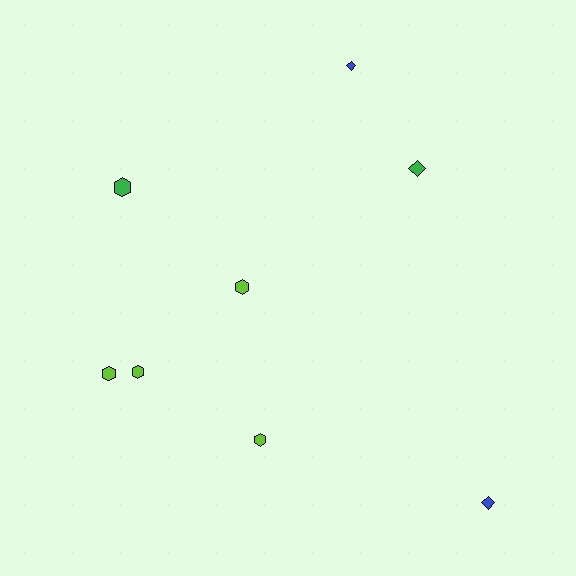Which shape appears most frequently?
Hexagon, with 5 objects.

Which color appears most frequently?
Lime, with 4 objects.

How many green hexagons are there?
There is 1 green hexagon.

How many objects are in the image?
There are 8 objects.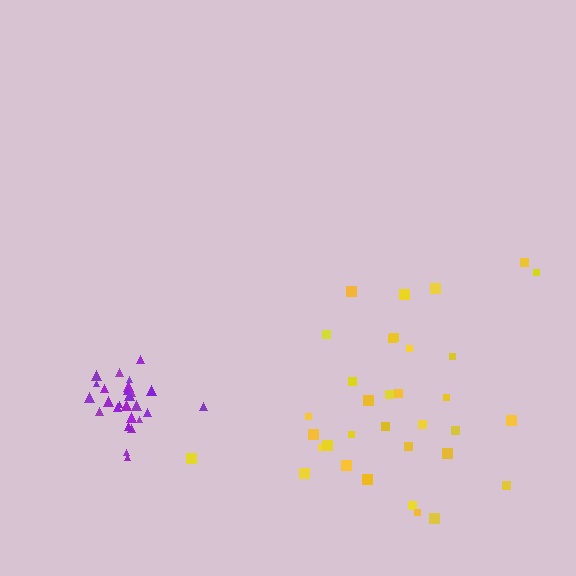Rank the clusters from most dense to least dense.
purple, yellow.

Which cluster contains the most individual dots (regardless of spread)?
Yellow (34).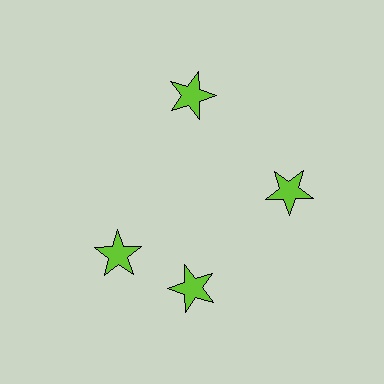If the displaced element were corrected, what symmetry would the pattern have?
It would have 4-fold rotational symmetry — the pattern would map onto itself every 90 degrees.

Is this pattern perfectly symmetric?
No. The 4 lime stars are arranged in a ring, but one element near the 9 o'clock position is rotated out of alignment along the ring, breaking the 4-fold rotational symmetry.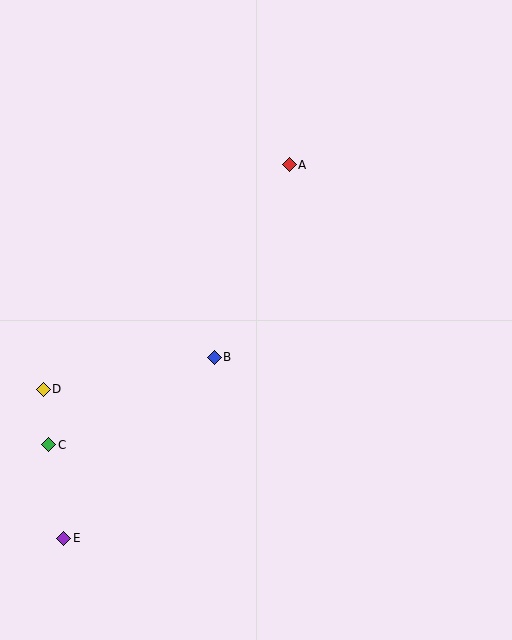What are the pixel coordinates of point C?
Point C is at (49, 445).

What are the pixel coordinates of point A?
Point A is at (289, 165).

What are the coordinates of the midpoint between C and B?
The midpoint between C and B is at (132, 401).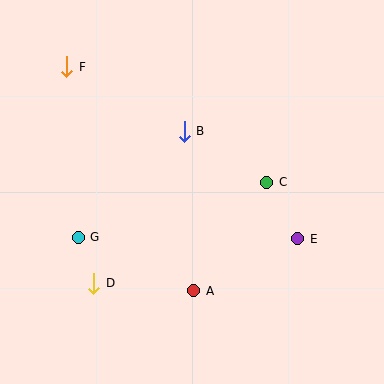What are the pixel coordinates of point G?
Point G is at (78, 237).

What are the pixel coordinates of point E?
Point E is at (298, 239).